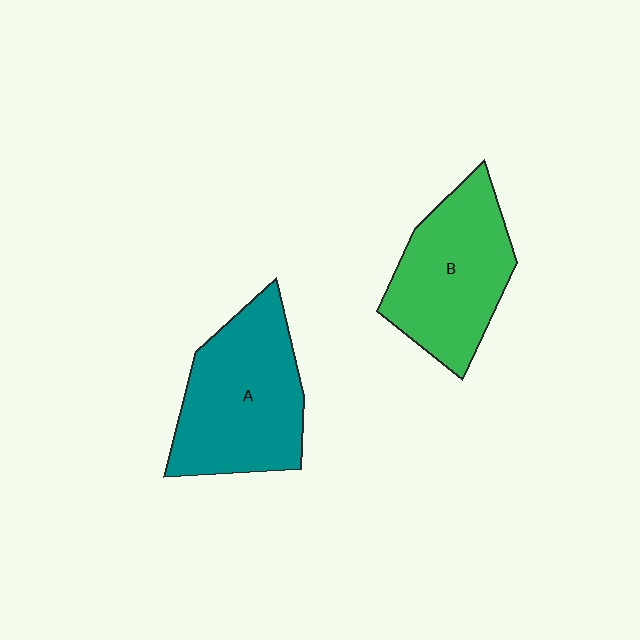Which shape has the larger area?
Shape A (teal).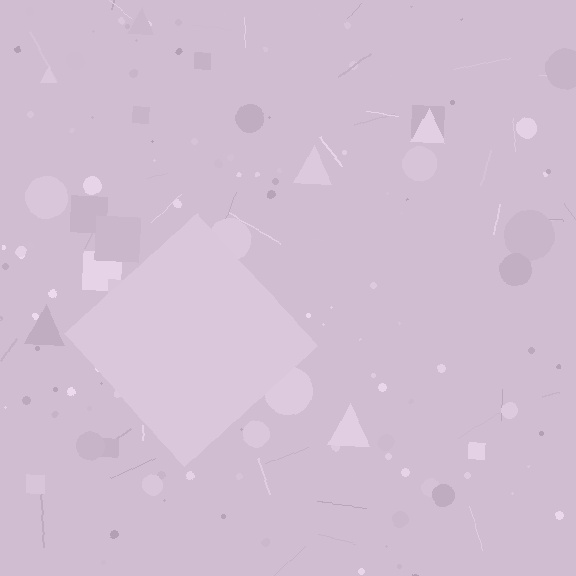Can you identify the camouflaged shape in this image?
The camouflaged shape is a diamond.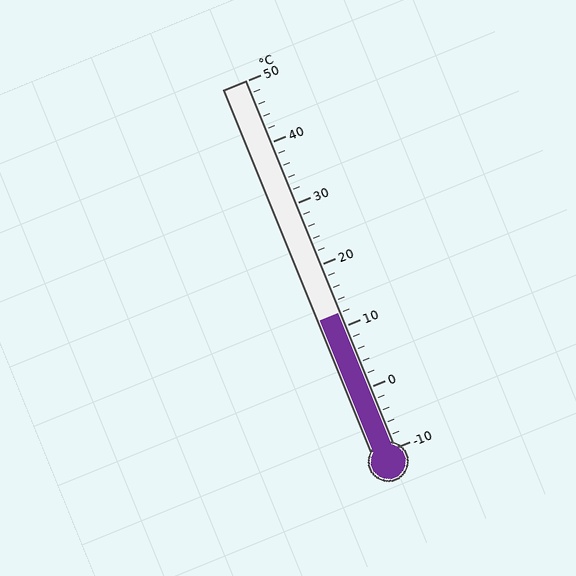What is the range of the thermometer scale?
The thermometer scale ranges from -10°C to 50°C.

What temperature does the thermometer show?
The thermometer shows approximately 12°C.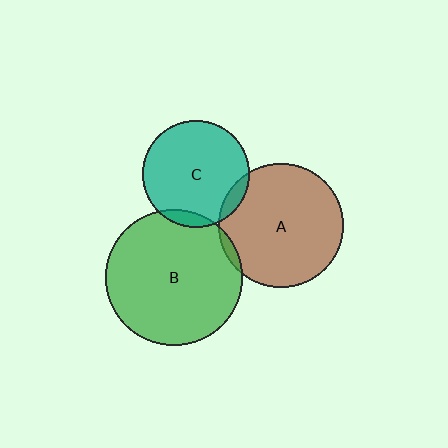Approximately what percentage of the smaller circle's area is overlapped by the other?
Approximately 5%.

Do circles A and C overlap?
Yes.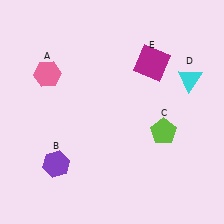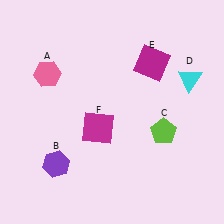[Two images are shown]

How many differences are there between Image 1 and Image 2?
There is 1 difference between the two images.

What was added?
A magenta square (F) was added in Image 2.